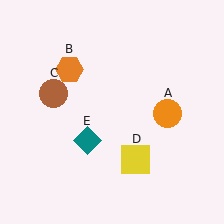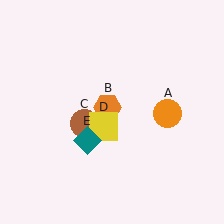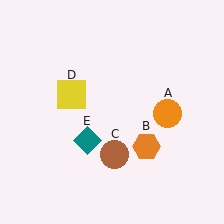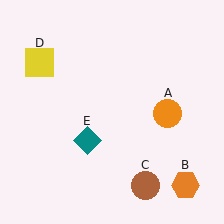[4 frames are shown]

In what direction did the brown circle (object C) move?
The brown circle (object C) moved down and to the right.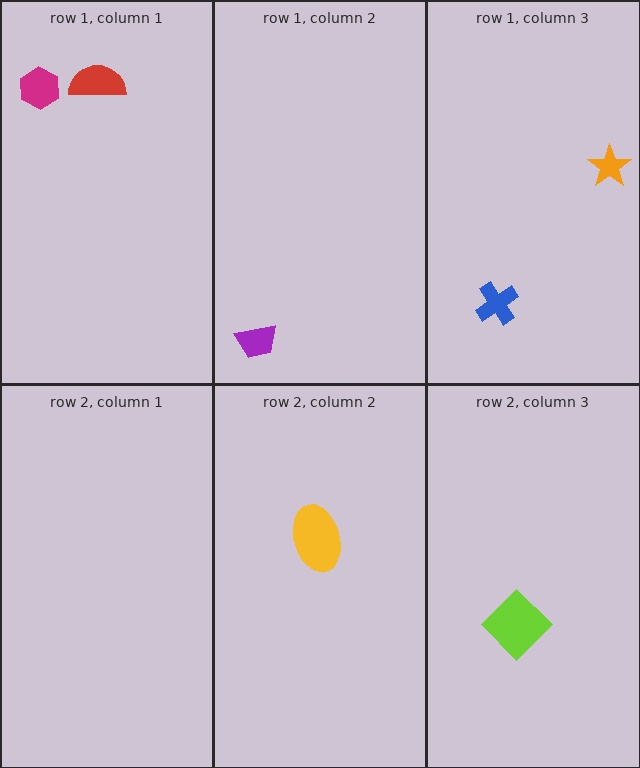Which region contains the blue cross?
The row 1, column 3 region.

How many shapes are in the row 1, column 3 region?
2.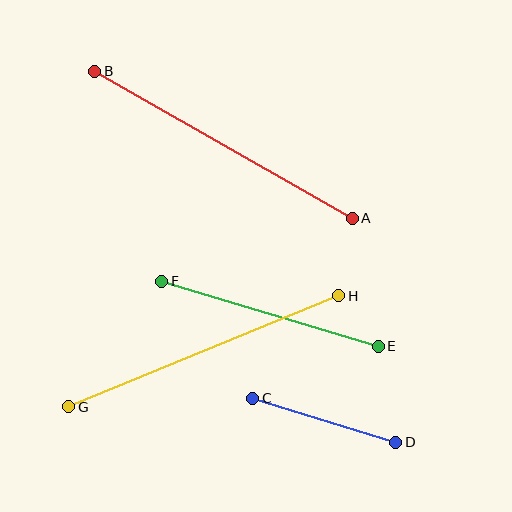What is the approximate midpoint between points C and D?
The midpoint is at approximately (324, 420) pixels.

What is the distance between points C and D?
The distance is approximately 150 pixels.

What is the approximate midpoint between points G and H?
The midpoint is at approximately (204, 351) pixels.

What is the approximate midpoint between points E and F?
The midpoint is at approximately (270, 314) pixels.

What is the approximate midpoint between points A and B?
The midpoint is at approximately (224, 145) pixels.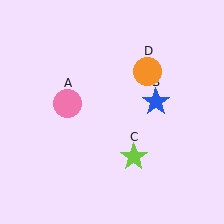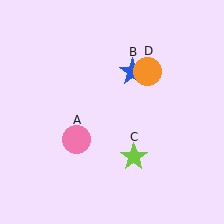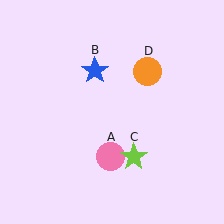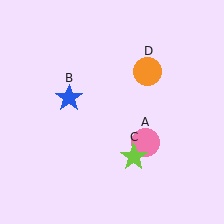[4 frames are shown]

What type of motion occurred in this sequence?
The pink circle (object A), blue star (object B) rotated counterclockwise around the center of the scene.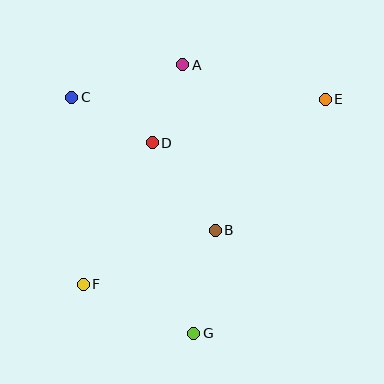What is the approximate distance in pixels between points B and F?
The distance between B and F is approximately 142 pixels.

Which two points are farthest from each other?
Points E and F are farthest from each other.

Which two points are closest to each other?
Points A and D are closest to each other.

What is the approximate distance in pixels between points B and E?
The distance between B and E is approximately 171 pixels.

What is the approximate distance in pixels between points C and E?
The distance between C and E is approximately 253 pixels.